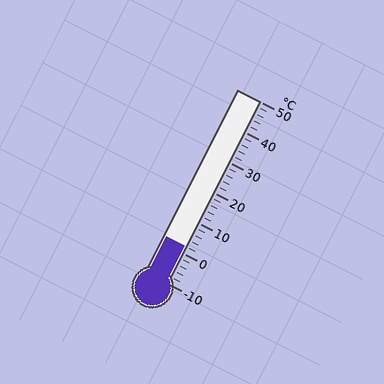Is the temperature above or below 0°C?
The temperature is above 0°C.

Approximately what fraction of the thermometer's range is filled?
The thermometer is filled to approximately 20% of its range.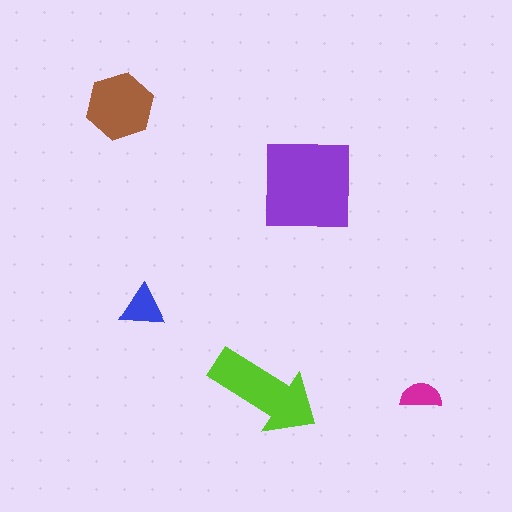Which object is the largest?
The purple square.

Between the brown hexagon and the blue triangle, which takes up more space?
The brown hexagon.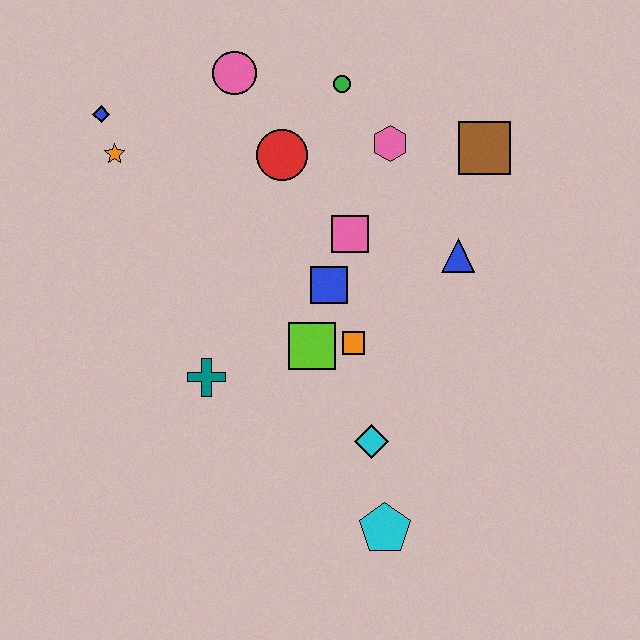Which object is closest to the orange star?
The blue diamond is closest to the orange star.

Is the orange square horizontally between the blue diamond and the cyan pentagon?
Yes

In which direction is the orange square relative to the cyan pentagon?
The orange square is above the cyan pentagon.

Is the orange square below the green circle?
Yes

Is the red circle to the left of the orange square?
Yes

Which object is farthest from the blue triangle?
The blue diamond is farthest from the blue triangle.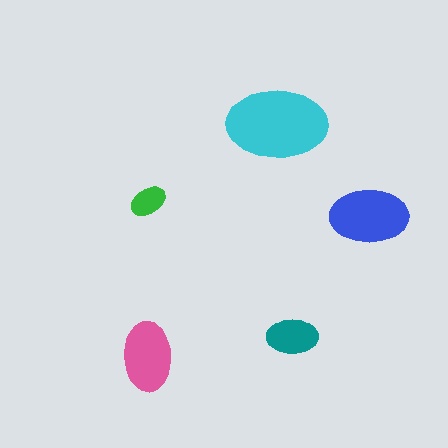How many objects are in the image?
There are 5 objects in the image.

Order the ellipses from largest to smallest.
the cyan one, the blue one, the pink one, the teal one, the green one.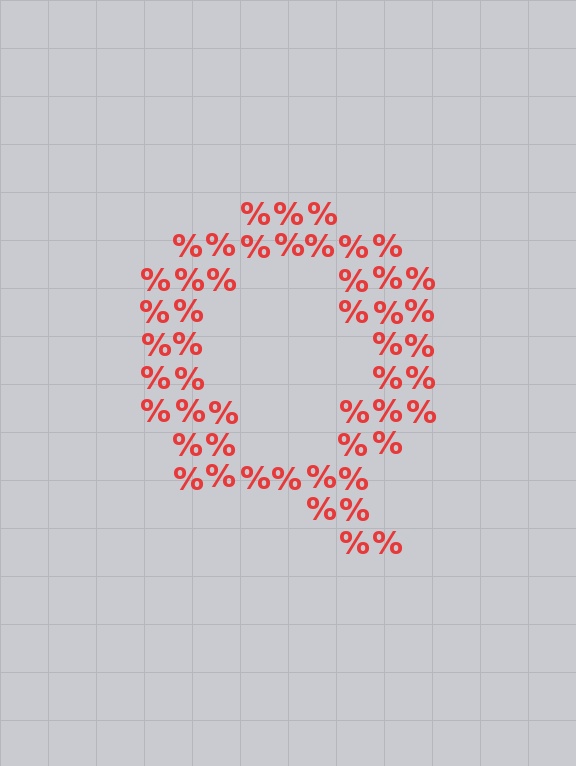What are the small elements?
The small elements are percent signs.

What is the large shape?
The large shape is the letter Q.